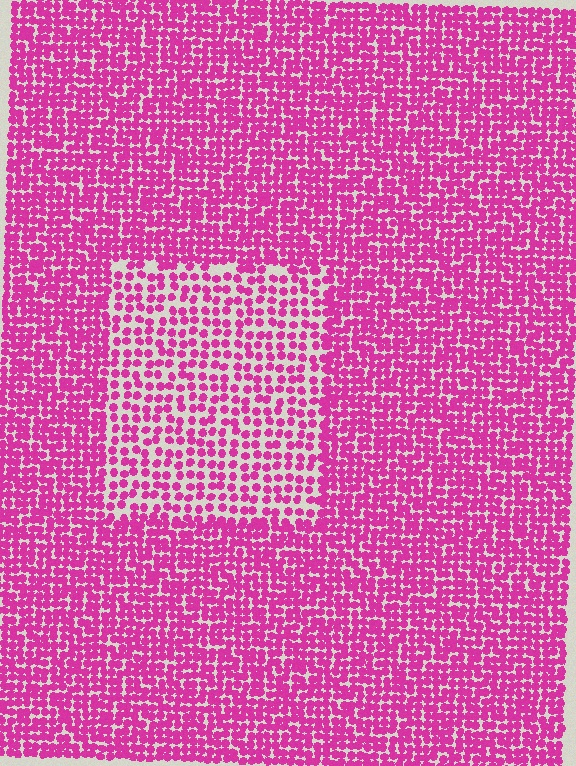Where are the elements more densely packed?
The elements are more densely packed outside the rectangle boundary.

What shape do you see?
I see a rectangle.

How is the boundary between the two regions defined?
The boundary is defined by a change in element density (approximately 1.7x ratio). All elements are the same color, size, and shape.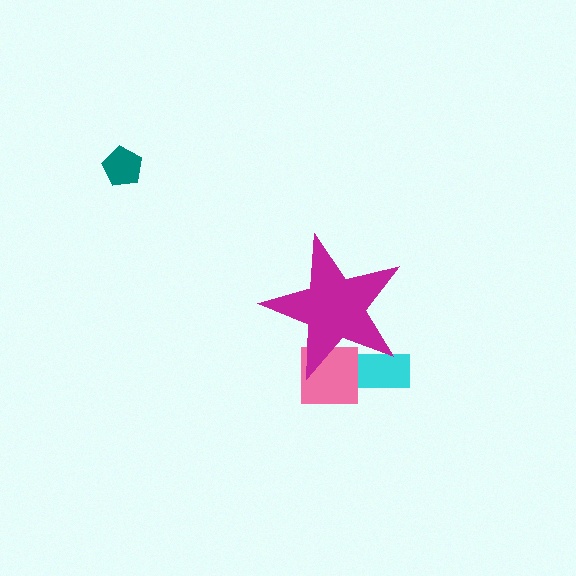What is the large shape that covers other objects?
A magenta star.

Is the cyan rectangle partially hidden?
Yes, the cyan rectangle is partially hidden behind the magenta star.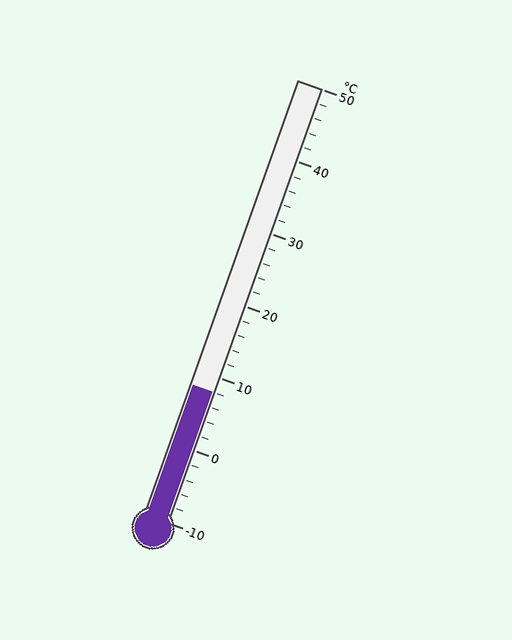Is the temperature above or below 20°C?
The temperature is below 20°C.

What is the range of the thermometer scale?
The thermometer scale ranges from -10°C to 50°C.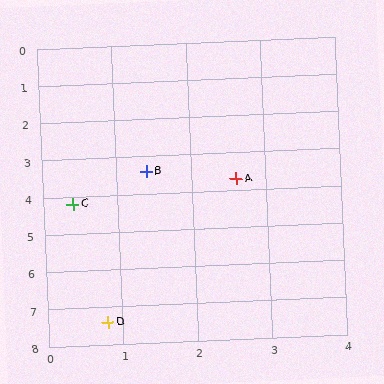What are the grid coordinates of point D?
Point D is at approximately (0.8, 7.4).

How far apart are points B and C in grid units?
Points B and C are about 1.3 grid units apart.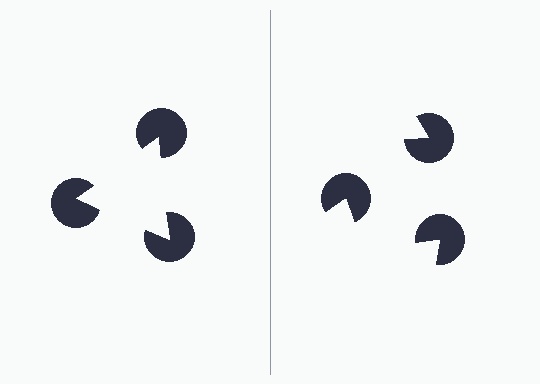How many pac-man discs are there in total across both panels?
6 — 3 on each side.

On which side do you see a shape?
An illusory triangle appears on the left side. On the right side the wedge cuts are rotated, so no coherent shape forms.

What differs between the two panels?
The pac-man discs are positioned identically on both sides; only the wedge orientations differ. On the left they align to a triangle; on the right they are misaligned.